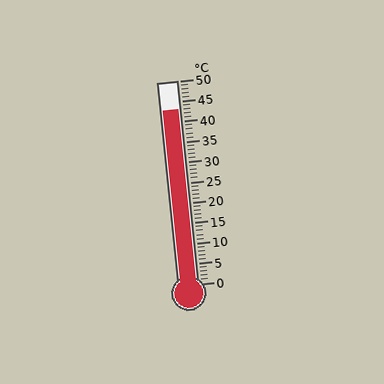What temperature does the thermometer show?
The thermometer shows approximately 43°C.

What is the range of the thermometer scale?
The thermometer scale ranges from 0°C to 50°C.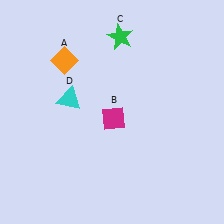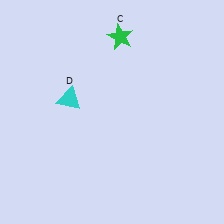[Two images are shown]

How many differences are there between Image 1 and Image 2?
There are 2 differences between the two images.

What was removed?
The orange diamond (A), the magenta diamond (B) were removed in Image 2.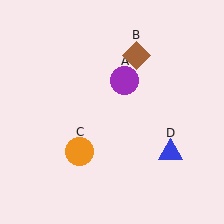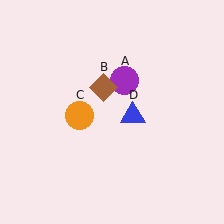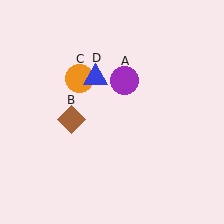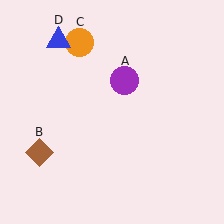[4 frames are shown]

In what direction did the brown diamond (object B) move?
The brown diamond (object B) moved down and to the left.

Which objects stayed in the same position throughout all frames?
Purple circle (object A) remained stationary.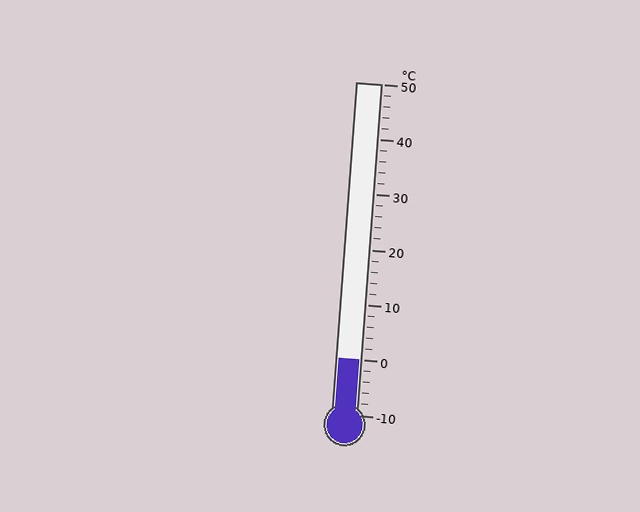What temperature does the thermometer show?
The thermometer shows approximately 0°C.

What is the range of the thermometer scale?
The thermometer scale ranges from -10°C to 50°C.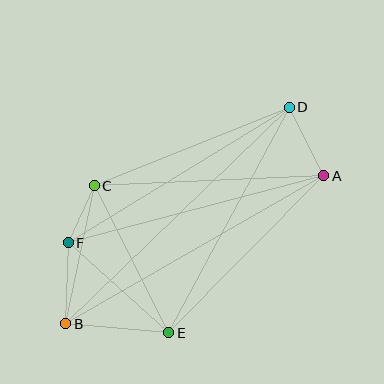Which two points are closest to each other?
Points C and F are closest to each other.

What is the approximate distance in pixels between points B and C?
The distance between B and C is approximately 141 pixels.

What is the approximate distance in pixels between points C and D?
The distance between C and D is approximately 210 pixels.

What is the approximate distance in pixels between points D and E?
The distance between D and E is approximately 256 pixels.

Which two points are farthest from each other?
Points B and D are farthest from each other.